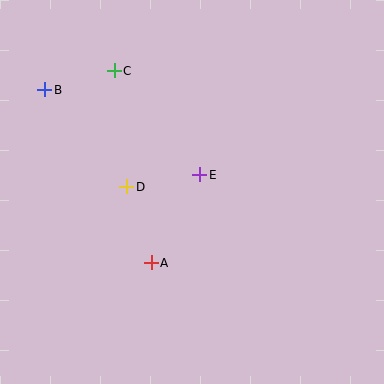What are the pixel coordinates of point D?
Point D is at (127, 187).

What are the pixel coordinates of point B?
Point B is at (45, 90).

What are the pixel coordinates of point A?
Point A is at (151, 263).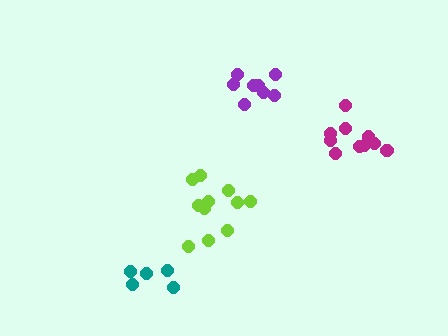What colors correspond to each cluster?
The clusters are colored: purple, magenta, lime, teal.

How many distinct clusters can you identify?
There are 4 distinct clusters.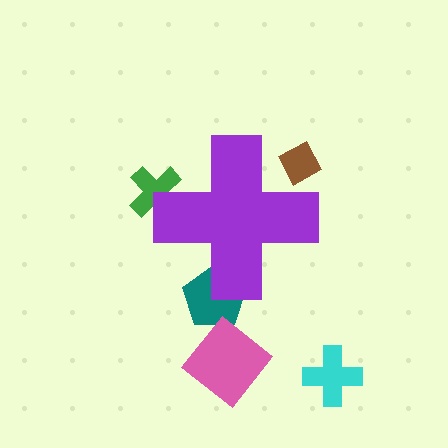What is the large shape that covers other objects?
A purple cross.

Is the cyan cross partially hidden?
No, the cyan cross is fully visible.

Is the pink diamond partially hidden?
No, the pink diamond is fully visible.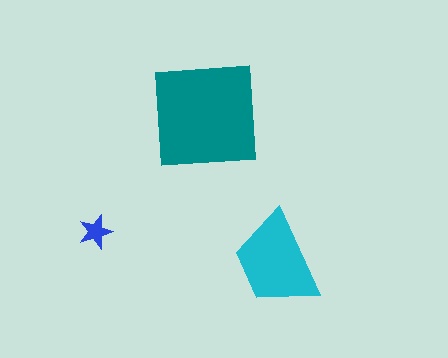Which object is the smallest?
The blue star.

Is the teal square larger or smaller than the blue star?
Larger.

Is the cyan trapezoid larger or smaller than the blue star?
Larger.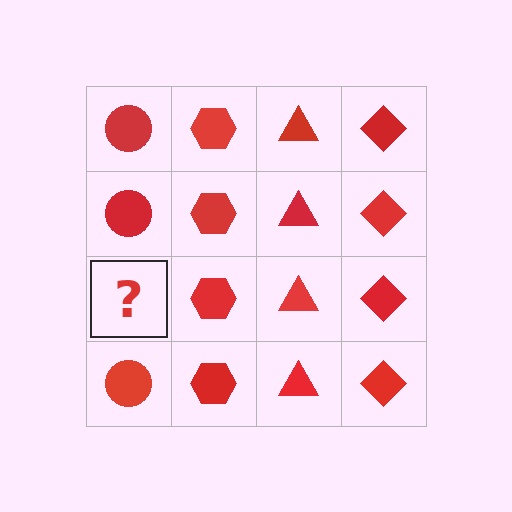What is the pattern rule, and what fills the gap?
The rule is that each column has a consistent shape. The gap should be filled with a red circle.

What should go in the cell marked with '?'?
The missing cell should contain a red circle.